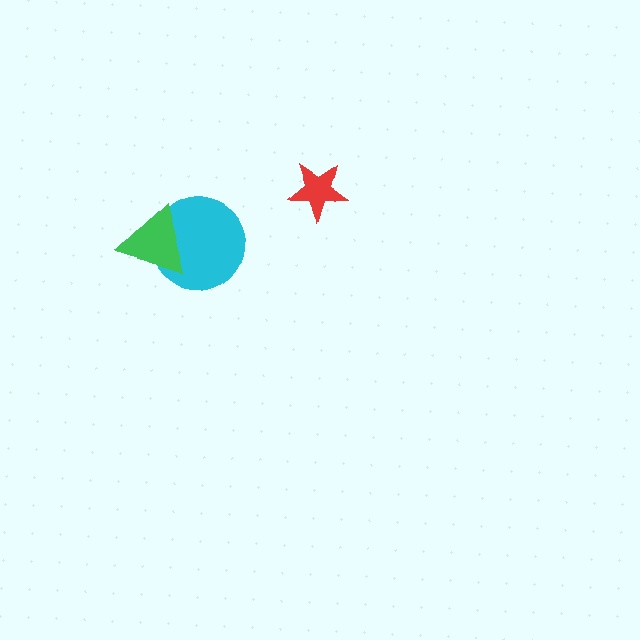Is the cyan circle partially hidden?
Yes, it is partially covered by another shape.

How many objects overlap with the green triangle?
1 object overlaps with the green triangle.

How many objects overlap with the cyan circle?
1 object overlaps with the cyan circle.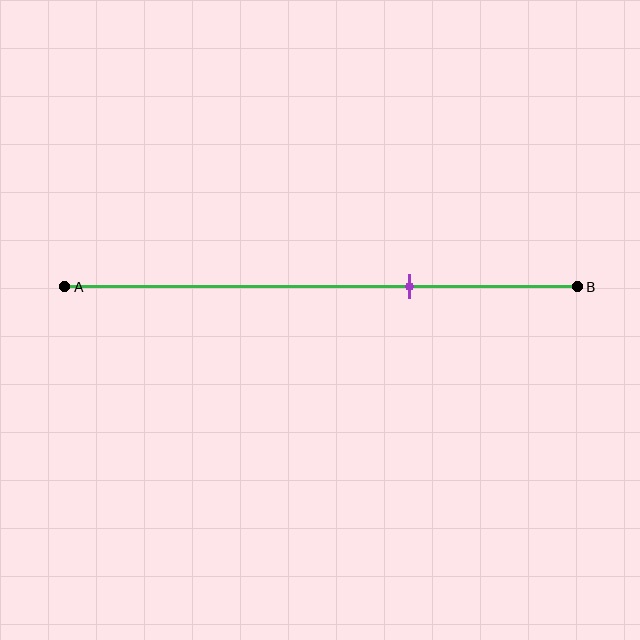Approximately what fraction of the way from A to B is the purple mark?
The purple mark is approximately 65% of the way from A to B.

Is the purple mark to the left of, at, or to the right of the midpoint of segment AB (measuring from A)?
The purple mark is to the right of the midpoint of segment AB.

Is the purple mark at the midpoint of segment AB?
No, the mark is at about 65% from A, not at the 50% midpoint.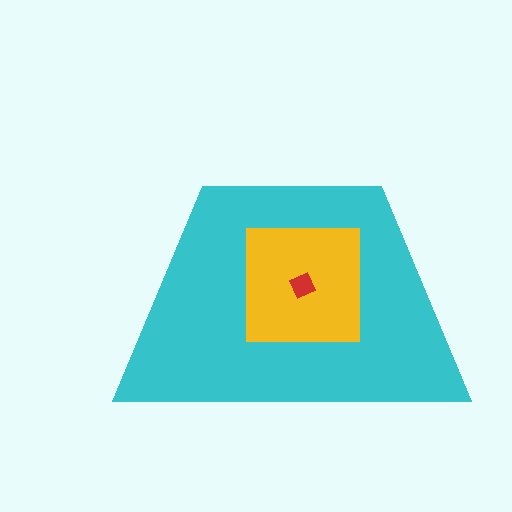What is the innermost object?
The red diamond.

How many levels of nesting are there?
3.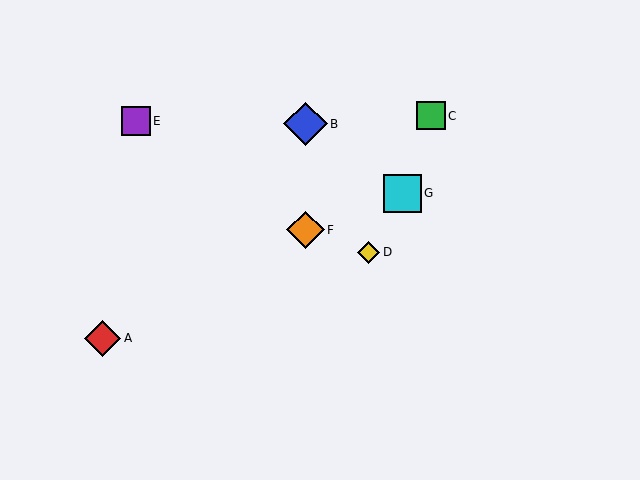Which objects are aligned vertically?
Objects B, F are aligned vertically.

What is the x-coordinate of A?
Object A is at x≈103.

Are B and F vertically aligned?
Yes, both are at x≈306.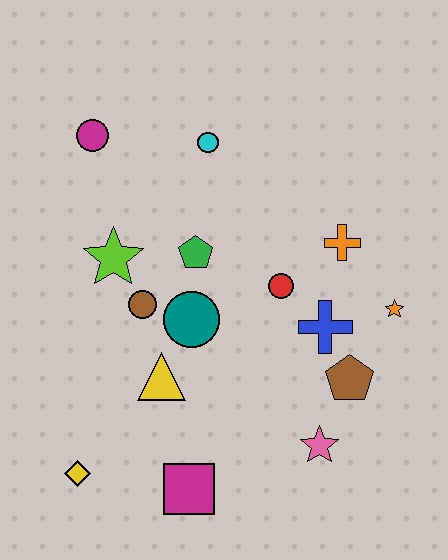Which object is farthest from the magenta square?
The magenta circle is farthest from the magenta square.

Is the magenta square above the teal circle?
No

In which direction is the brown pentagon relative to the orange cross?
The brown pentagon is below the orange cross.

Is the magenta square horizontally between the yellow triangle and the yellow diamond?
No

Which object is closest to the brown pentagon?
The blue cross is closest to the brown pentagon.